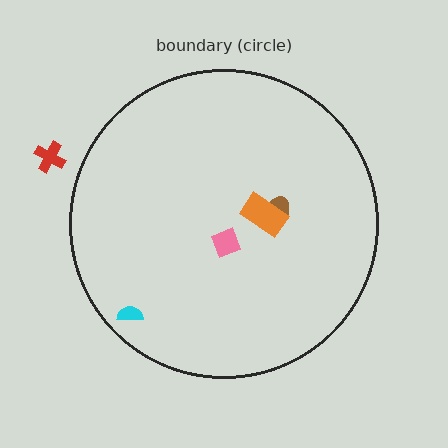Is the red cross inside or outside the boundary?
Outside.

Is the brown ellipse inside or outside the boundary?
Inside.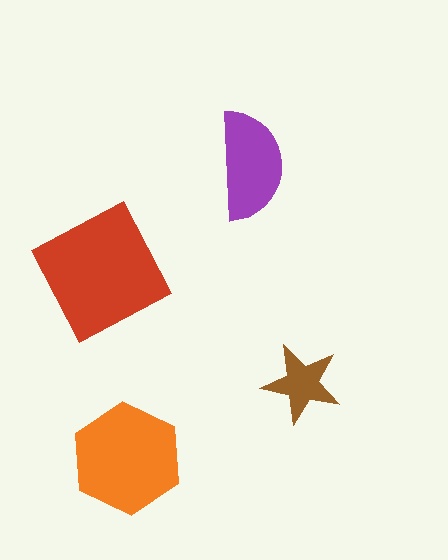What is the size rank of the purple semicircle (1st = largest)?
3rd.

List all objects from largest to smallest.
The red square, the orange hexagon, the purple semicircle, the brown star.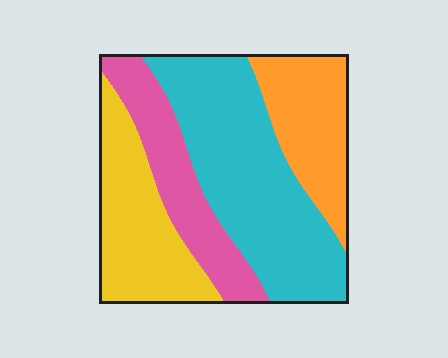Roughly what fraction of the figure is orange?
Orange covers roughly 20% of the figure.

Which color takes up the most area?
Cyan, at roughly 40%.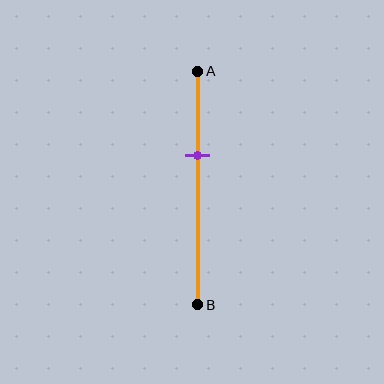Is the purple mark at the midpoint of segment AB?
No, the mark is at about 35% from A, not at the 50% midpoint.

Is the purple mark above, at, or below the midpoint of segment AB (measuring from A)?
The purple mark is above the midpoint of segment AB.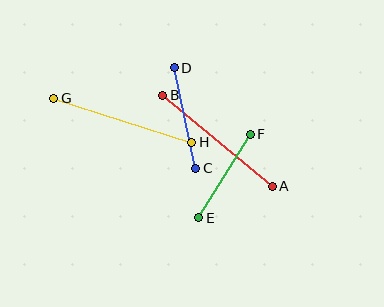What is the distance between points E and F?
The distance is approximately 98 pixels.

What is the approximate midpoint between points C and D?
The midpoint is at approximately (185, 118) pixels.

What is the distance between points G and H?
The distance is approximately 145 pixels.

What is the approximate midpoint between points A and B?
The midpoint is at approximately (217, 141) pixels.